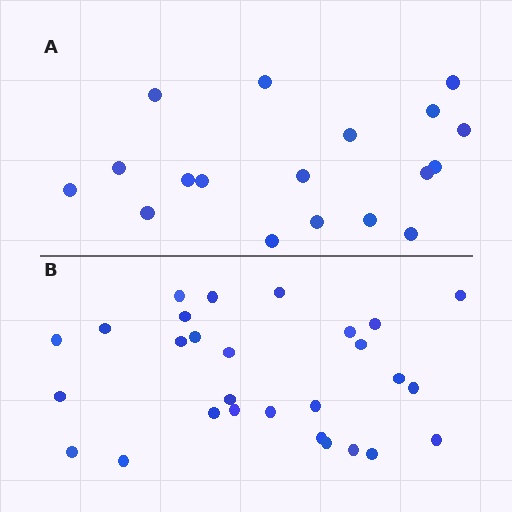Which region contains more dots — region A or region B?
Region B (the bottom region) has more dots.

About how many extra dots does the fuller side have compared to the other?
Region B has roughly 10 or so more dots than region A.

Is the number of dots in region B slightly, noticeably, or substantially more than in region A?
Region B has substantially more. The ratio is roughly 1.6 to 1.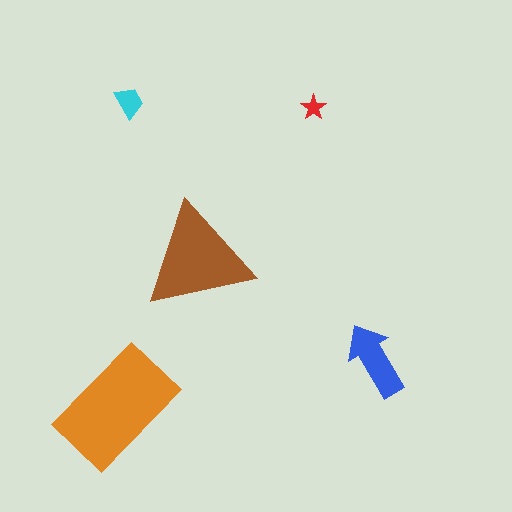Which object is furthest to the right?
The blue arrow is rightmost.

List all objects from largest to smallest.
The orange rectangle, the brown triangle, the blue arrow, the cyan trapezoid, the red star.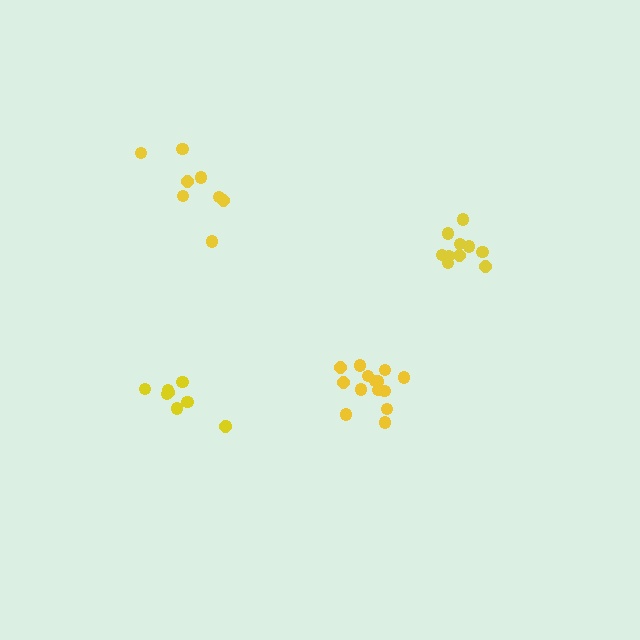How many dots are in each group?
Group 1: 14 dots, Group 2: 8 dots, Group 3: 9 dots, Group 4: 10 dots (41 total).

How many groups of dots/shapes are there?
There are 4 groups.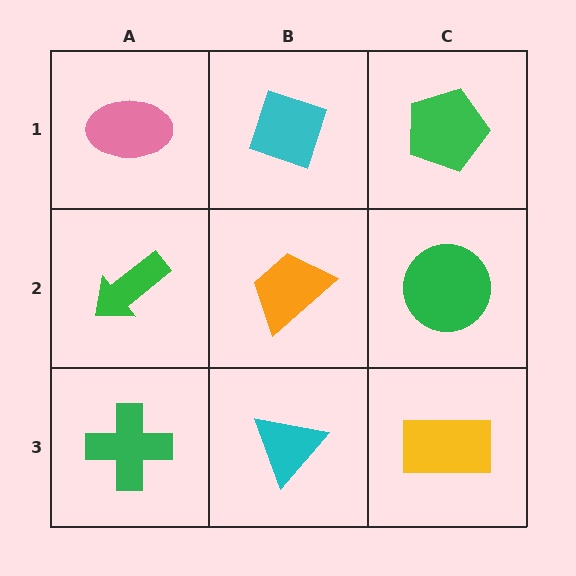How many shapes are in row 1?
3 shapes.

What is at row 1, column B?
A cyan diamond.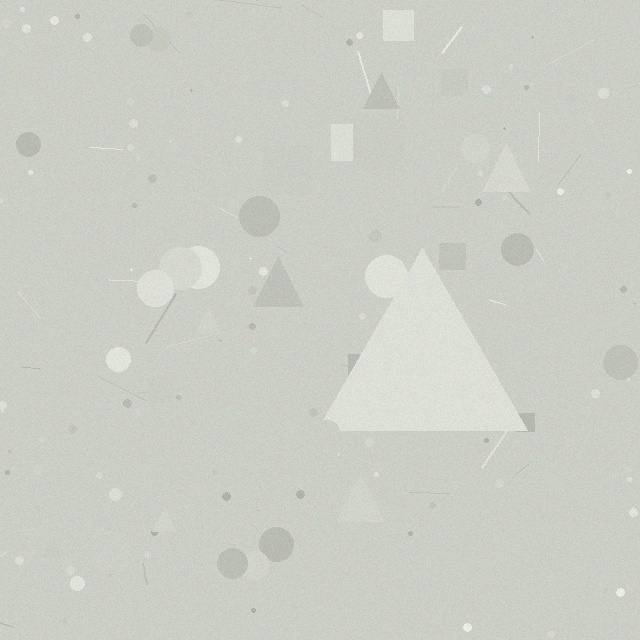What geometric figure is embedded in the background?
A triangle is embedded in the background.